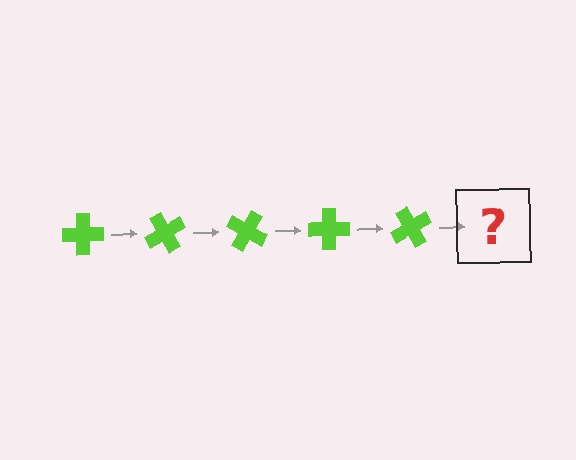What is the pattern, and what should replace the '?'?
The pattern is that the cross rotates 60 degrees each step. The '?' should be a lime cross rotated 300 degrees.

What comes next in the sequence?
The next element should be a lime cross rotated 300 degrees.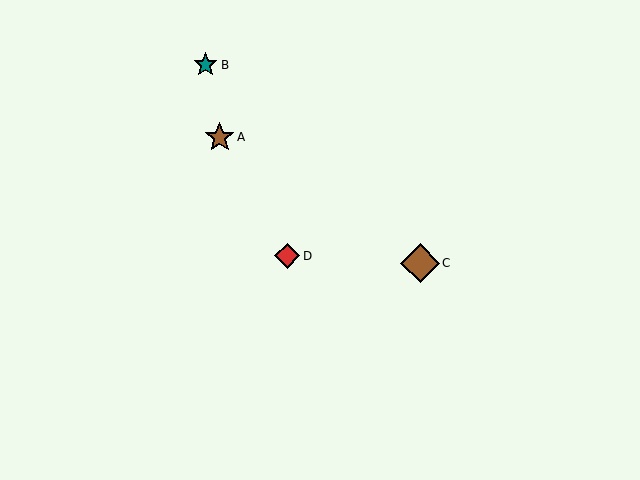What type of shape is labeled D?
Shape D is a red diamond.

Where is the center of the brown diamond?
The center of the brown diamond is at (420, 263).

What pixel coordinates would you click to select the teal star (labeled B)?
Click at (205, 65) to select the teal star B.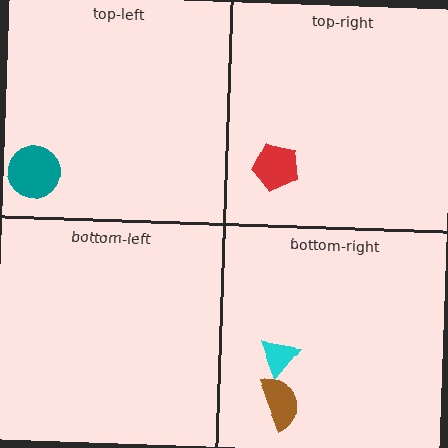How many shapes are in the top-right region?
1.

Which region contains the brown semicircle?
The bottom-right region.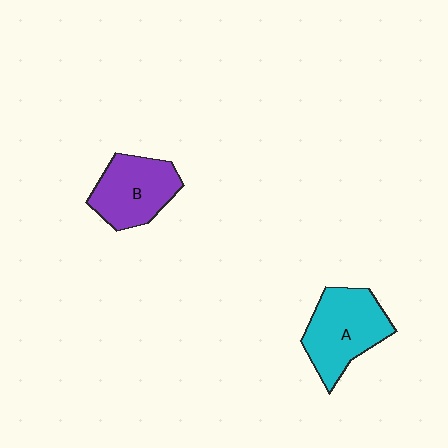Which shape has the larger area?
Shape A (cyan).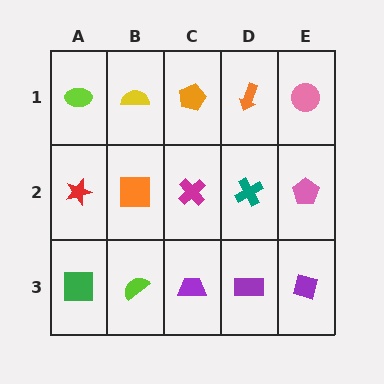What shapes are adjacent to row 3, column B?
An orange square (row 2, column B), a green square (row 3, column A), a purple trapezoid (row 3, column C).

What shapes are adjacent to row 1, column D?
A teal cross (row 2, column D), an orange pentagon (row 1, column C), a pink circle (row 1, column E).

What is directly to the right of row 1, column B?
An orange pentagon.